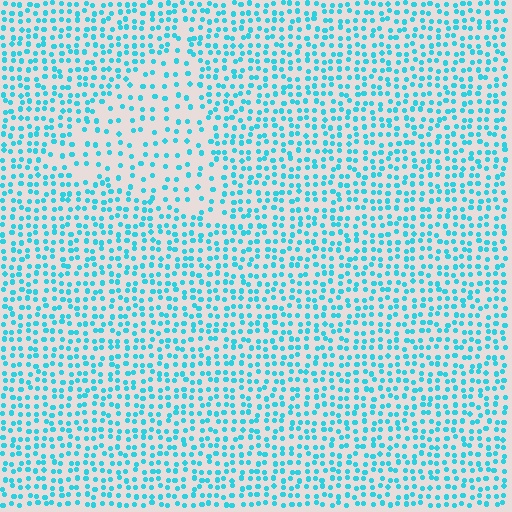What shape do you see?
I see a triangle.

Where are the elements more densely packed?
The elements are more densely packed outside the triangle boundary.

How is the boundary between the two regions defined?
The boundary is defined by a change in element density (approximately 1.9x ratio). All elements are the same color, size, and shape.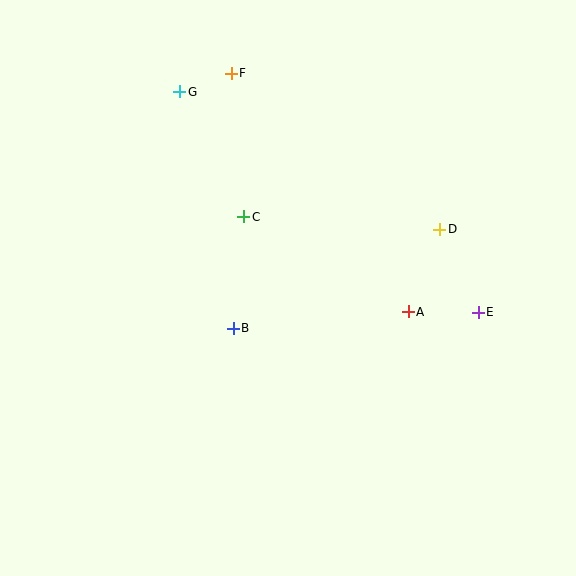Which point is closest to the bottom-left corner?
Point B is closest to the bottom-left corner.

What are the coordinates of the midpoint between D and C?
The midpoint between D and C is at (342, 223).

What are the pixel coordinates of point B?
Point B is at (233, 328).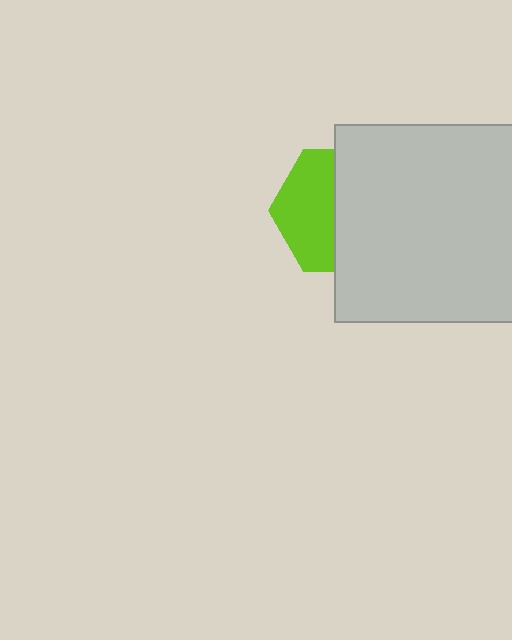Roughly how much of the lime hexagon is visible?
About half of it is visible (roughly 45%).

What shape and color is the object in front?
The object in front is a light gray square.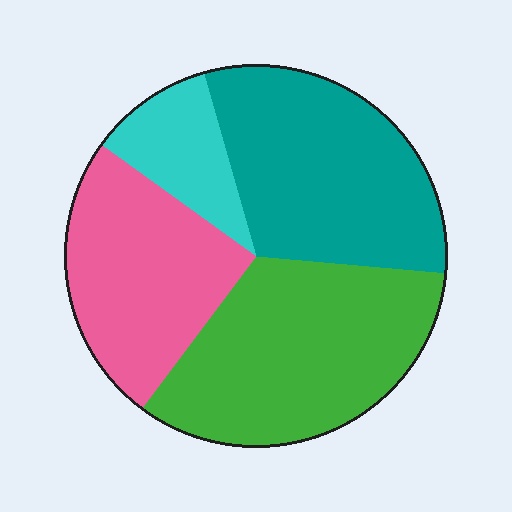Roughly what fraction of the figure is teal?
Teal covers roughly 30% of the figure.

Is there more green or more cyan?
Green.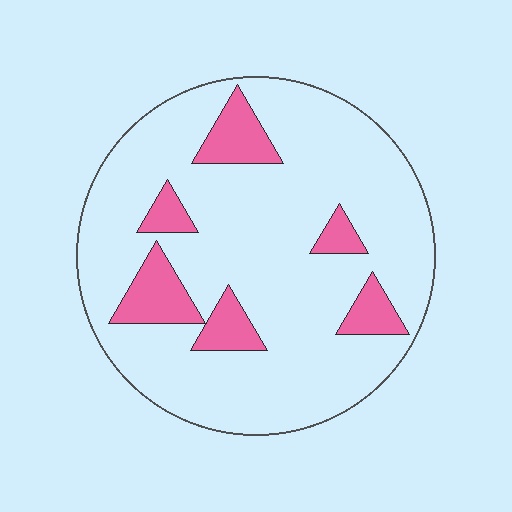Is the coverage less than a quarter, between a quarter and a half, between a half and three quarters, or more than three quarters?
Less than a quarter.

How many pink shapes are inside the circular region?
6.